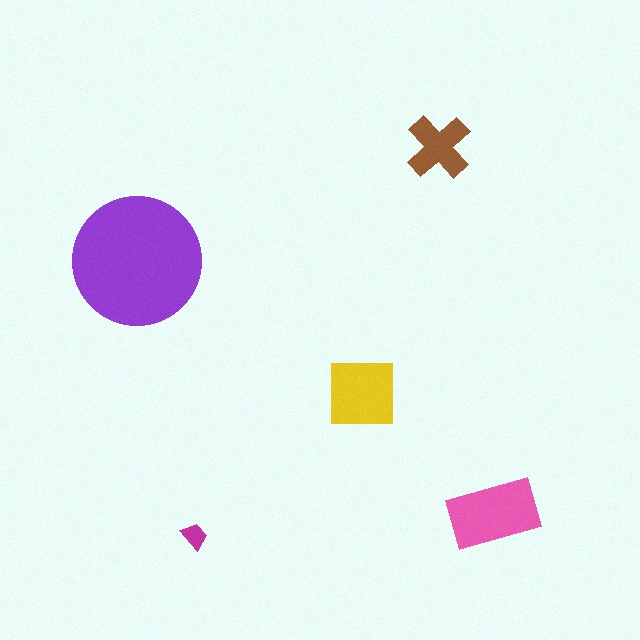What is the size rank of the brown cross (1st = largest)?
4th.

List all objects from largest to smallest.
The purple circle, the pink rectangle, the yellow square, the brown cross, the magenta trapezoid.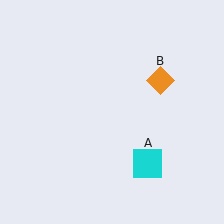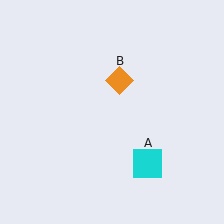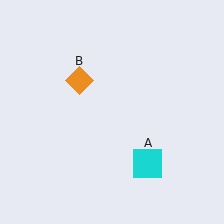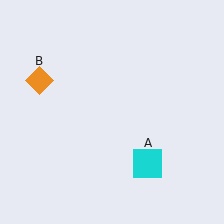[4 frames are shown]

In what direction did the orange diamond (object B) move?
The orange diamond (object B) moved left.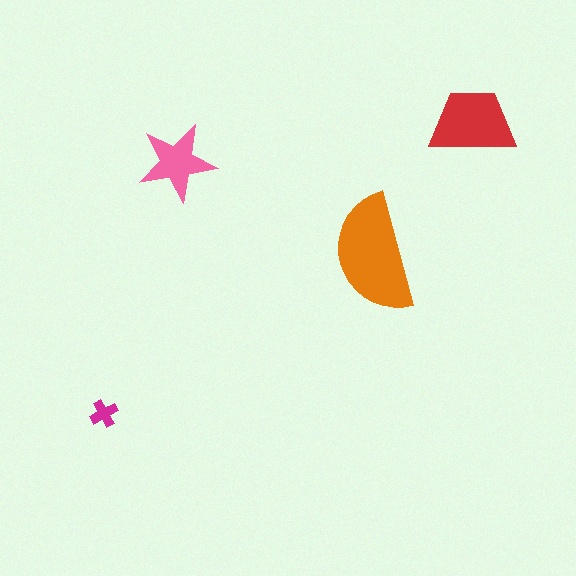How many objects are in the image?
There are 4 objects in the image.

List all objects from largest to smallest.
The orange semicircle, the red trapezoid, the pink star, the magenta cross.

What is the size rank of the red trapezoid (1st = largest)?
2nd.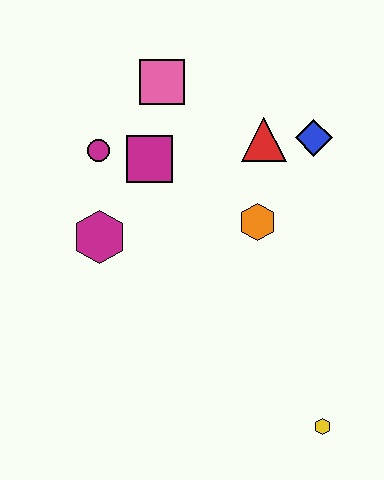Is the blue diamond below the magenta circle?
No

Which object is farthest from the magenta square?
The yellow hexagon is farthest from the magenta square.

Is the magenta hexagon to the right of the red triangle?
No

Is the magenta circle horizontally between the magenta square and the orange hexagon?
No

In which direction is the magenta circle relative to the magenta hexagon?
The magenta circle is above the magenta hexagon.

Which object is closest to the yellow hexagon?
The orange hexagon is closest to the yellow hexagon.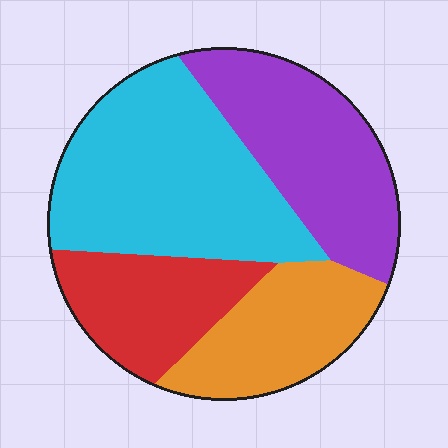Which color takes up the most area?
Cyan, at roughly 35%.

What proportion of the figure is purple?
Purple covers around 25% of the figure.